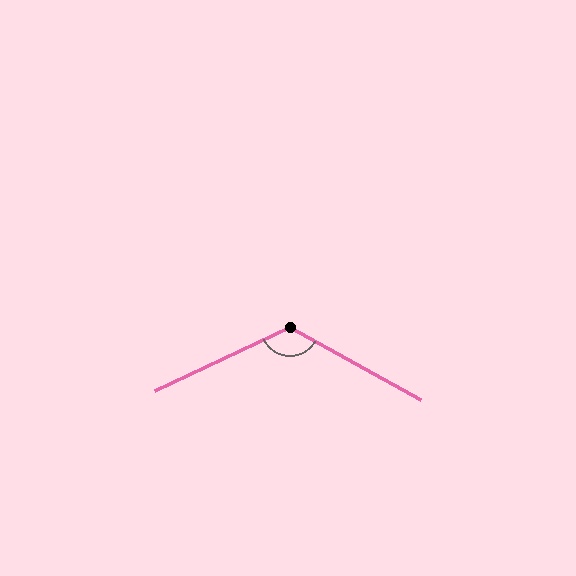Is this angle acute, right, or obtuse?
It is obtuse.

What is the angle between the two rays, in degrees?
Approximately 126 degrees.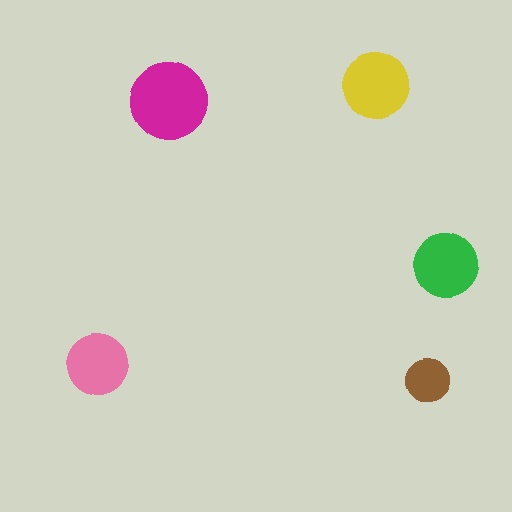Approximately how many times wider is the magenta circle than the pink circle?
About 1.5 times wider.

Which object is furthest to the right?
The green circle is rightmost.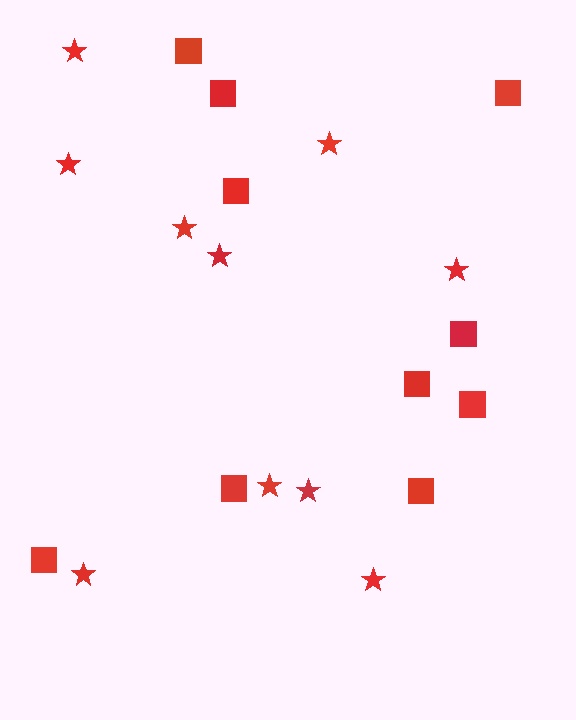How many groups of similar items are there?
There are 2 groups: one group of squares (10) and one group of stars (10).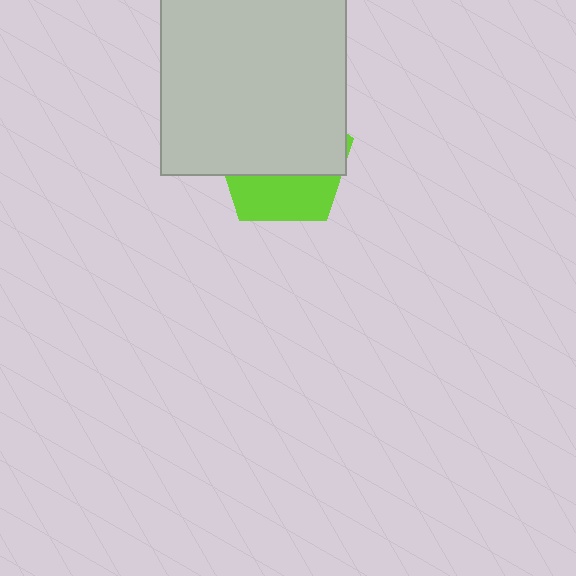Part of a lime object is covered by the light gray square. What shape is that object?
It is a pentagon.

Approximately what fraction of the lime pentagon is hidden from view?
Roughly 63% of the lime pentagon is hidden behind the light gray square.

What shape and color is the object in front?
The object in front is a light gray square.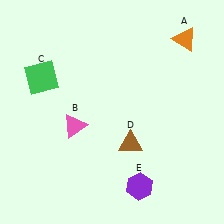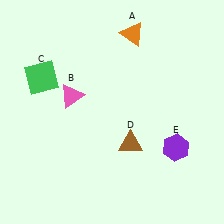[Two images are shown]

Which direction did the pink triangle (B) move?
The pink triangle (B) moved up.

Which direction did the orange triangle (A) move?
The orange triangle (A) moved left.